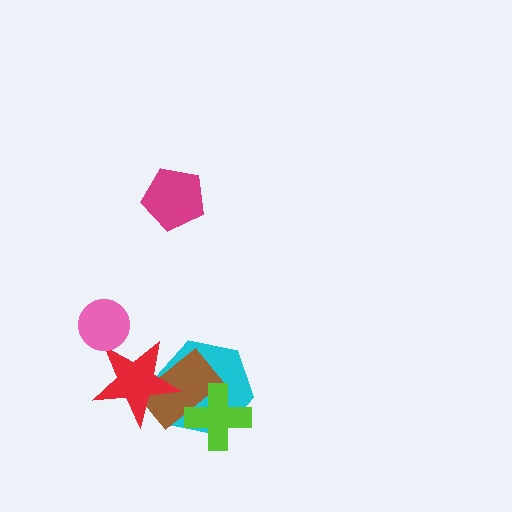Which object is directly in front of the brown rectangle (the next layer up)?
The red star is directly in front of the brown rectangle.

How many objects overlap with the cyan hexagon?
3 objects overlap with the cyan hexagon.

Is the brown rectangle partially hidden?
Yes, it is partially covered by another shape.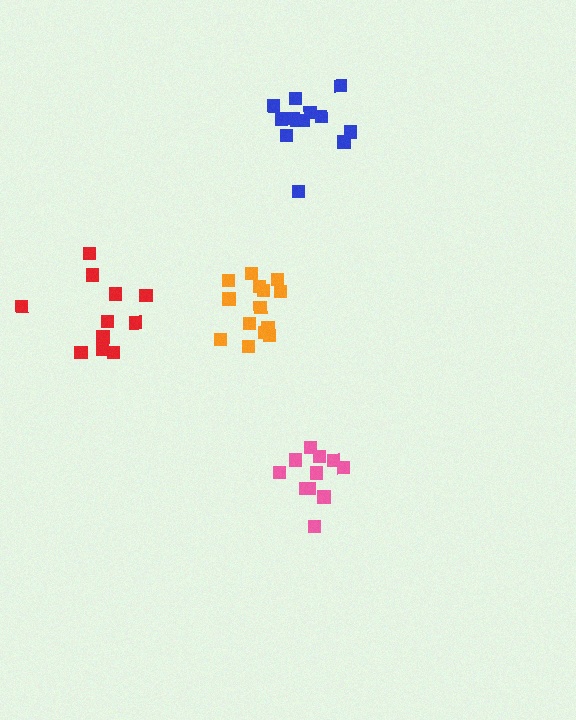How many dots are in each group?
Group 1: 11 dots, Group 2: 14 dots, Group 3: 11 dots, Group 4: 13 dots (49 total).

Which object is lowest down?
The pink cluster is bottommost.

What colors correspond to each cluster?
The clusters are colored: pink, orange, red, blue.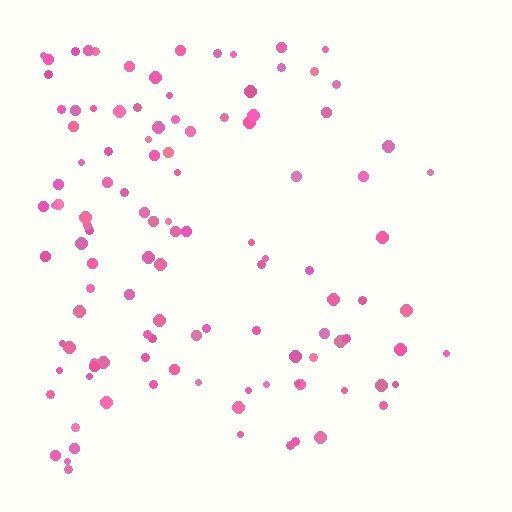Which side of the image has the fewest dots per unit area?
The right.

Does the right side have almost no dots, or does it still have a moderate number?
Still a moderate number, just noticeably fewer than the left.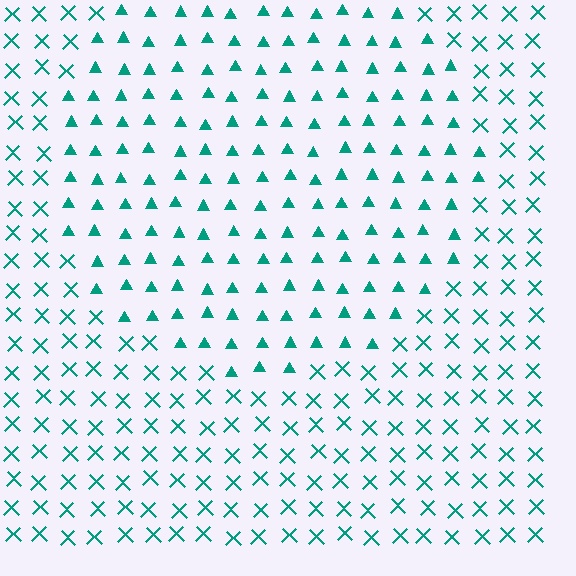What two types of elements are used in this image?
The image uses triangles inside the circle region and X marks outside it.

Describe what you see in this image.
The image is filled with small teal elements arranged in a uniform grid. A circle-shaped region contains triangles, while the surrounding area contains X marks. The boundary is defined purely by the change in element shape.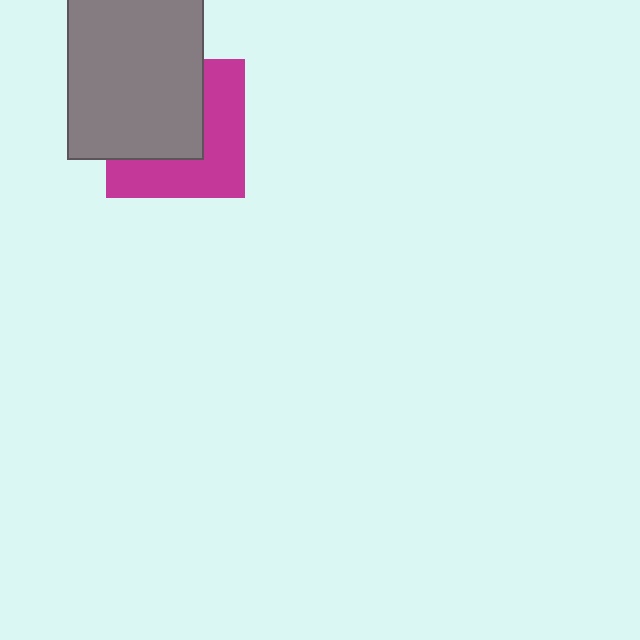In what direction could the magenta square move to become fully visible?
The magenta square could move toward the lower-right. That would shift it out from behind the gray rectangle entirely.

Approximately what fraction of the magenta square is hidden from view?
Roughly 51% of the magenta square is hidden behind the gray rectangle.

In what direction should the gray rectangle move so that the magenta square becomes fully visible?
The gray rectangle should move toward the upper-left. That is the shortest direction to clear the overlap and leave the magenta square fully visible.